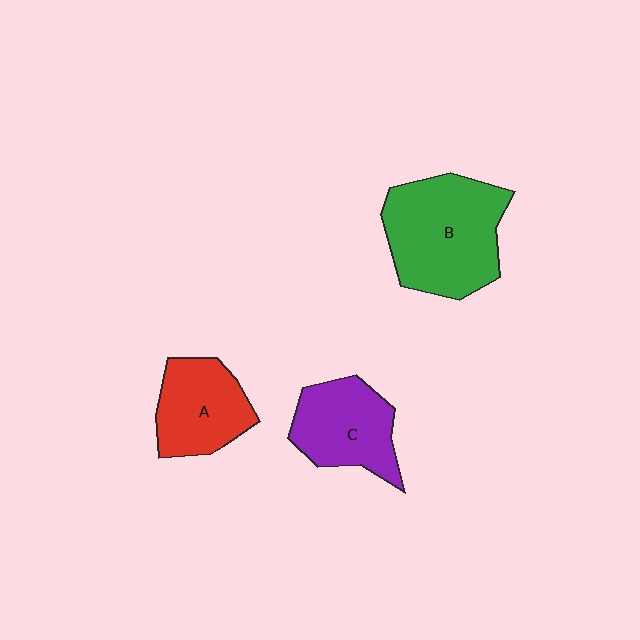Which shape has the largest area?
Shape B (green).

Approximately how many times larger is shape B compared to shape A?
Approximately 1.6 times.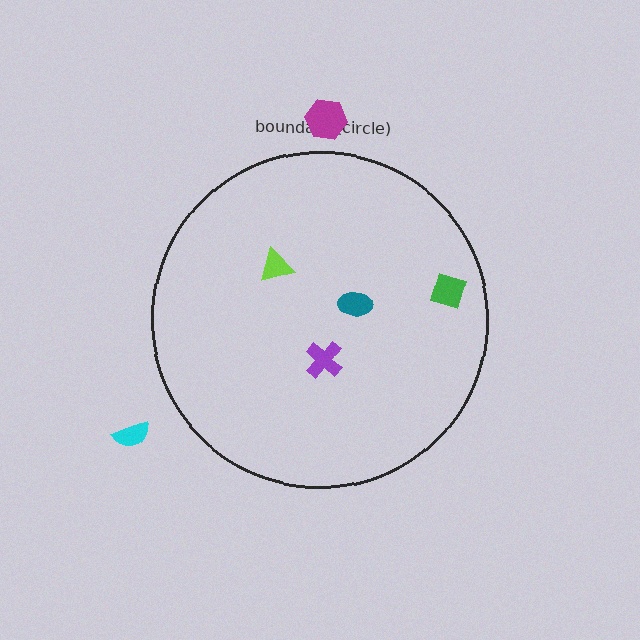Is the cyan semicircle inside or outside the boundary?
Outside.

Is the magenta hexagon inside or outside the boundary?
Outside.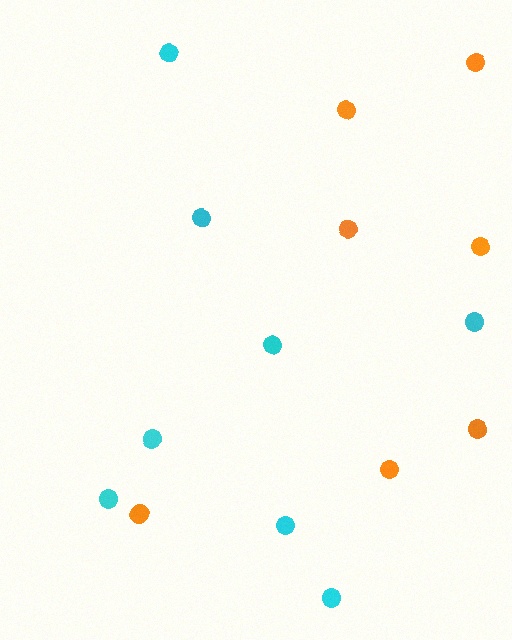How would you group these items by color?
There are 2 groups: one group of orange circles (7) and one group of cyan circles (8).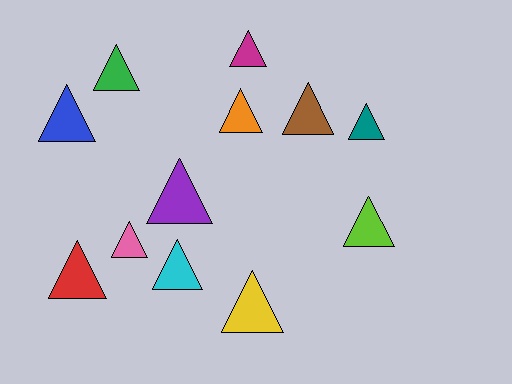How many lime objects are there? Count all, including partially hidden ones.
There is 1 lime object.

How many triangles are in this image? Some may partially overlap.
There are 12 triangles.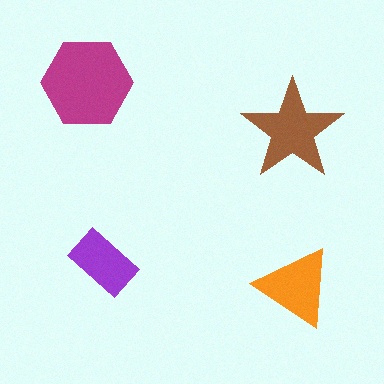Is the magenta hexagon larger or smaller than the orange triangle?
Larger.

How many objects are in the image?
There are 4 objects in the image.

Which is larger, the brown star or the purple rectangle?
The brown star.